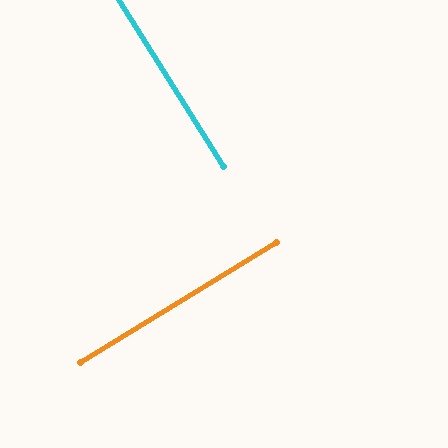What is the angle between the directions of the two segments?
Approximately 89 degrees.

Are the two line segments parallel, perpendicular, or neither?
Perpendicular — they meet at approximately 89°.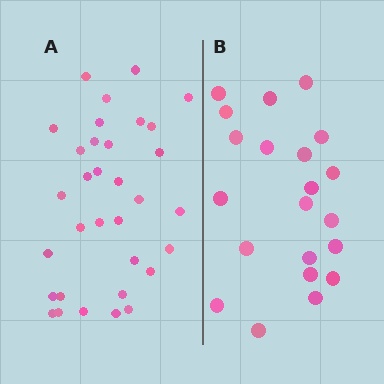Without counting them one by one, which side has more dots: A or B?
Region A (the left region) has more dots.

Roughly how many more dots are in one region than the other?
Region A has roughly 12 or so more dots than region B.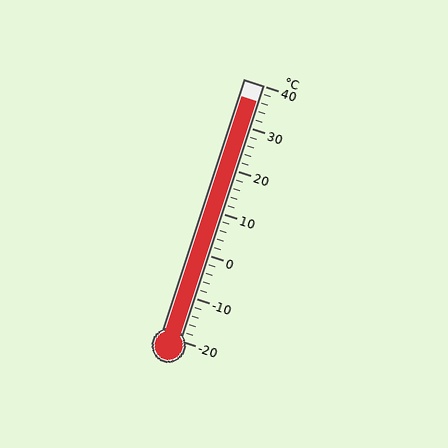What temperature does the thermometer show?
The thermometer shows approximately 36°C.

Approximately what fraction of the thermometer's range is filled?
The thermometer is filled to approximately 95% of its range.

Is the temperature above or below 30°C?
The temperature is above 30°C.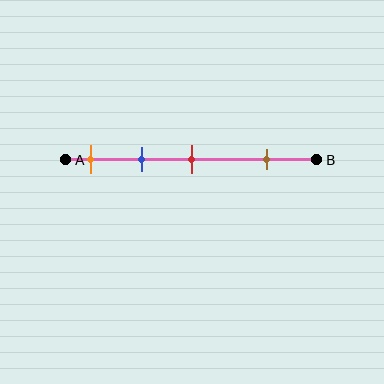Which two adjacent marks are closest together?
The orange and blue marks are the closest adjacent pair.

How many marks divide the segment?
There are 4 marks dividing the segment.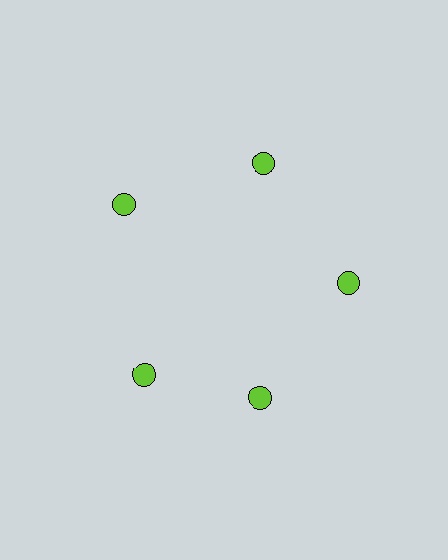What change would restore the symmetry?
The symmetry would be restored by rotating it back into even spacing with its neighbors so that all 5 circles sit at equal angles and equal distance from the center.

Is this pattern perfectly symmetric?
No. The 5 lime circles are arranged in a ring, but one element near the 8 o'clock position is rotated out of alignment along the ring, breaking the 5-fold rotational symmetry.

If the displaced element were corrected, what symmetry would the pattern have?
It would have 5-fold rotational symmetry — the pattern would map onto itself every 72 degrees.